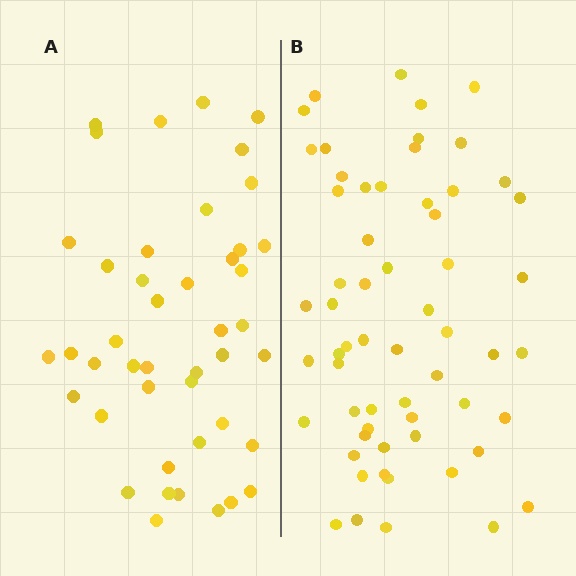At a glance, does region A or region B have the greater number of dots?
Region B (the right region) has more dots.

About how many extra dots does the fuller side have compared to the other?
Region B has approximately 15 more dots than region A.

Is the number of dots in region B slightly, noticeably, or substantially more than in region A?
Region B has noticeably more, but not dramatically so. The ratio is roughly 1.4 to 1.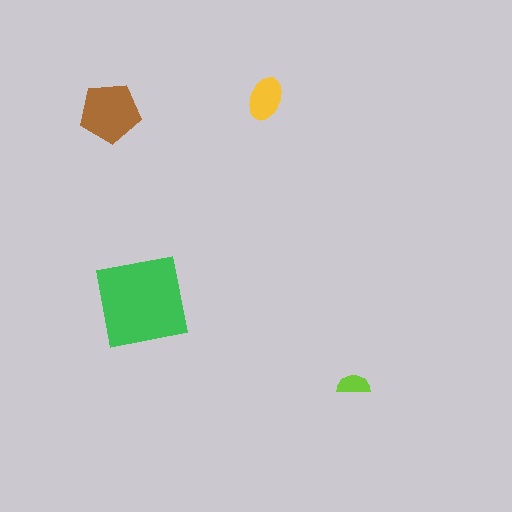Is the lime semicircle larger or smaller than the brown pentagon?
Smaller.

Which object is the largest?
The green square.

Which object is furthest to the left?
The brown pentagon is leftmost.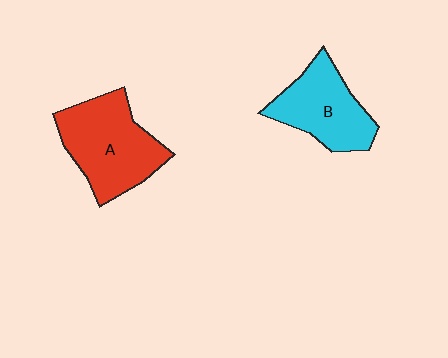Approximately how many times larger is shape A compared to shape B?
Approximately 1.2 times.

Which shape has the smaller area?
Shape B (cyan).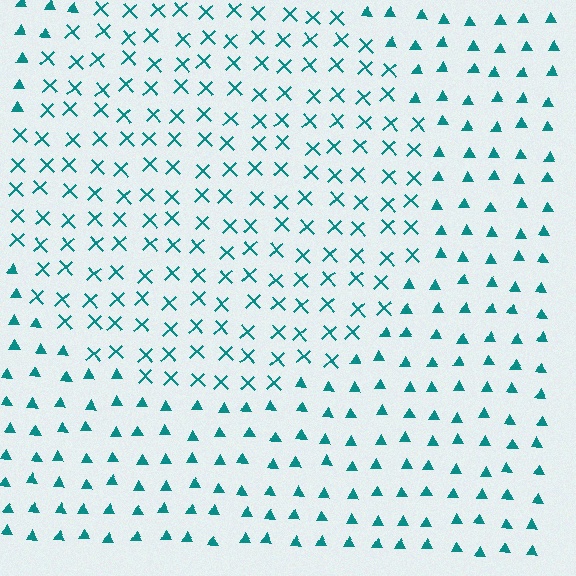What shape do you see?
I see a circle.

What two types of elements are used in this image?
The image uses X marks inside the circle region and triangles outside it.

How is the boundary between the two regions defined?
The boundary is defined by a change in element shape: X marks inside vs. triangles outside. All elements share the same color and spacing.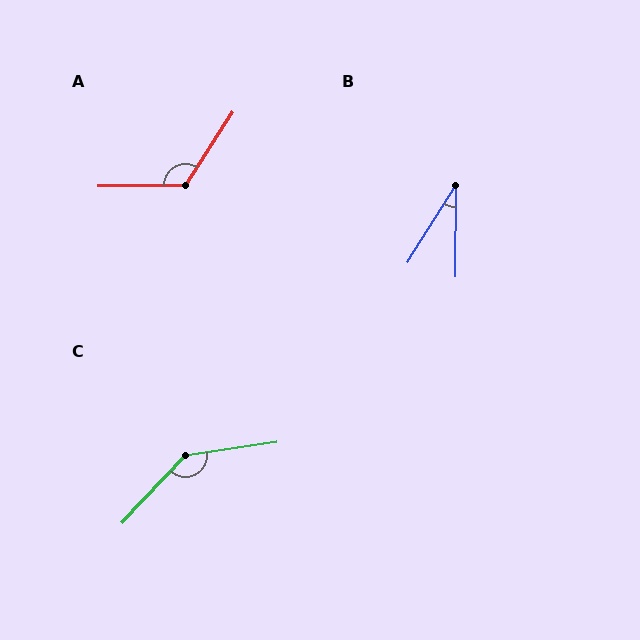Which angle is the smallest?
B, at approximately 32 degrees.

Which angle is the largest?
C, at approximately 142 degrees.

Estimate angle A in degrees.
Approximately 123 degrees.